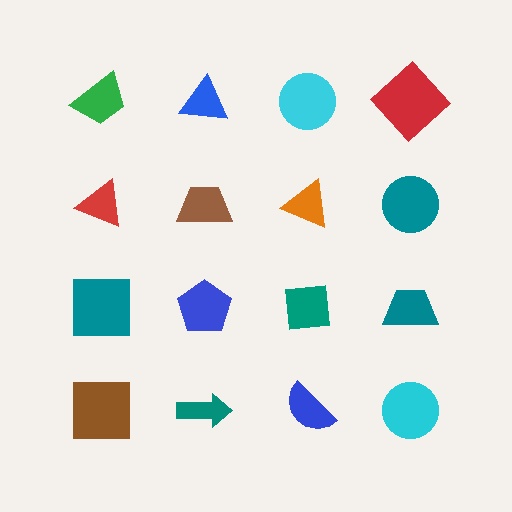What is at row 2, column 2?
A brown trapezoid.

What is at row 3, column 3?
A teal square.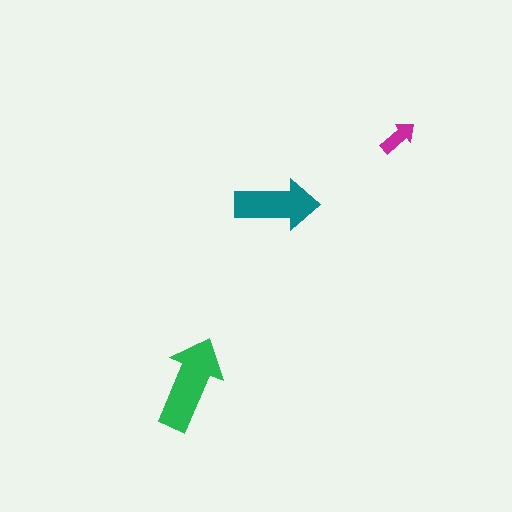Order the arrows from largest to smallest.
the green one, the teal one, the magenta one.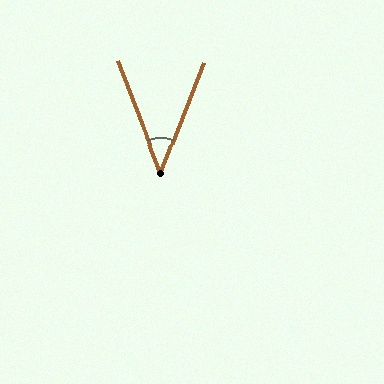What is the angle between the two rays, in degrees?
Approximately 42 degrees.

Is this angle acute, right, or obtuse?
It is acute.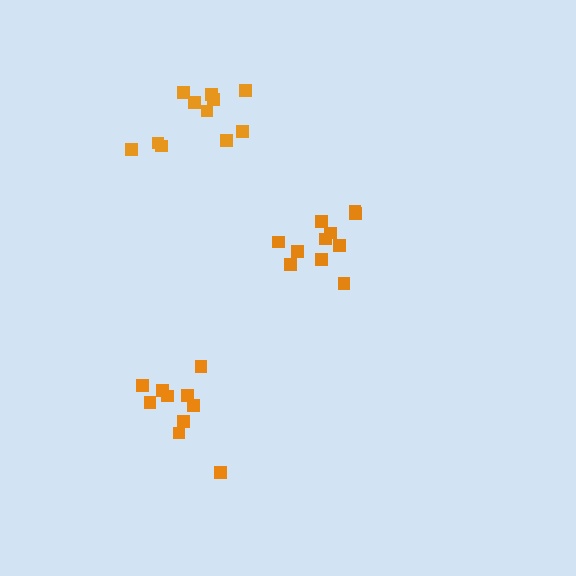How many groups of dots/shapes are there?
There are 3 groups.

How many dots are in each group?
Group 1: 11 dots, Group 2: 11 dots, Group 3: 10 dots (32 total).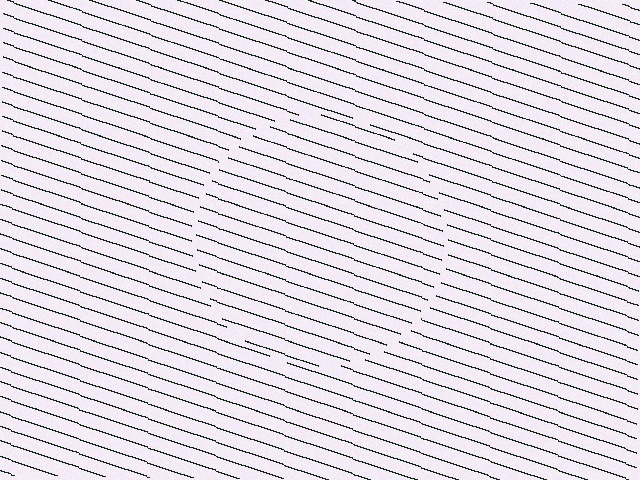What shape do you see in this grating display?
An illusory circle. The interior of the shape contains the same grating, shifted by half a period — the contour is defined by the phase discontinuity where line-ends from the inner and outer gratings abut.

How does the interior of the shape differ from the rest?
The interior of the shape contains the same grating, shifted by half a period — the contour is defined by the phase discontinuity where line-ends from the inner and outer gratings abut.